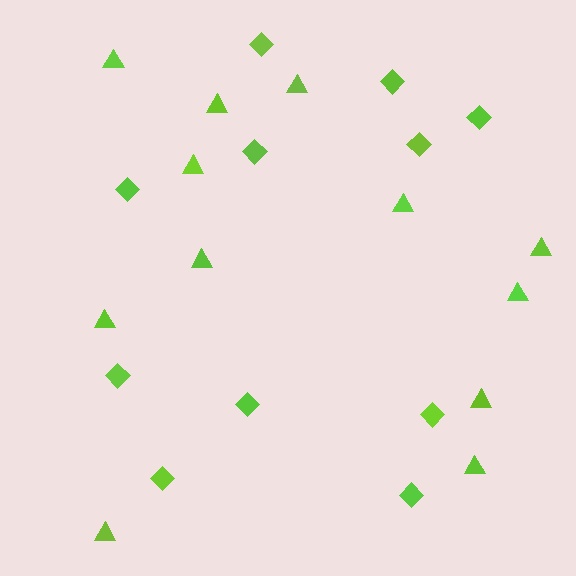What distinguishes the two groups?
There are 2 groups: one group of triangles (12) and one group of diamonds (11).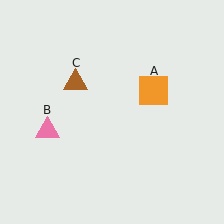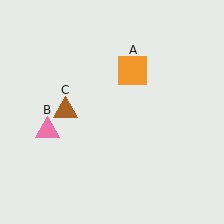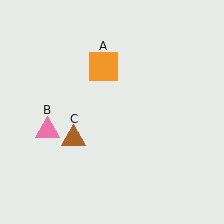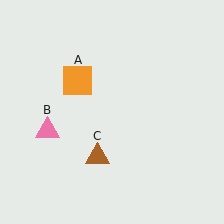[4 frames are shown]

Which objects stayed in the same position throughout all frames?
Pink triangle (object B) remained stationary.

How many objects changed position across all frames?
2 objects changed position: orange square (object A), brown triangle (object C).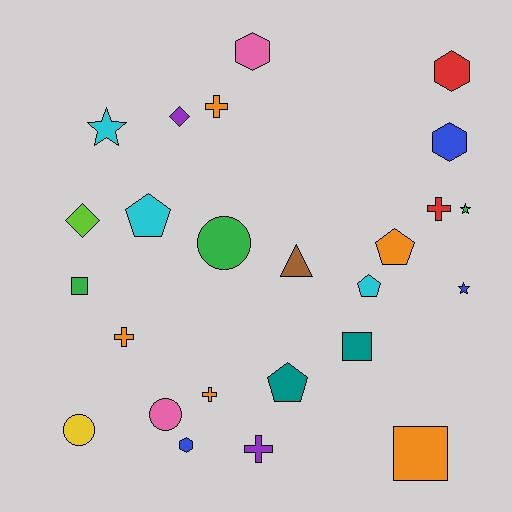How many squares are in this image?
There are 3 squares.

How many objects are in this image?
There are 25 objects.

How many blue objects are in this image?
There are 3 blue objects.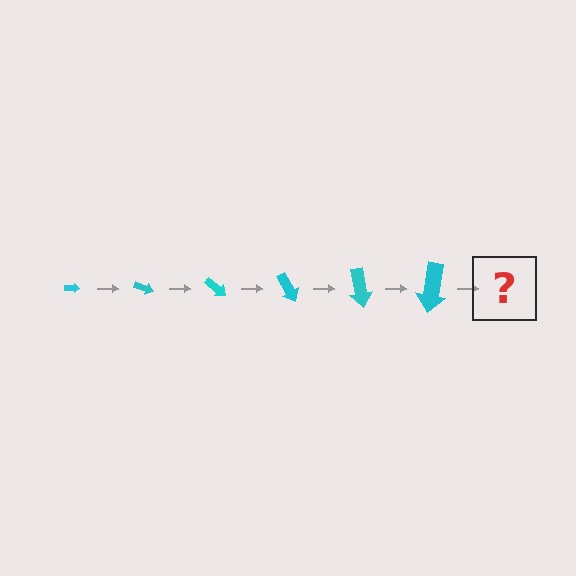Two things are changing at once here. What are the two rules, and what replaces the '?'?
The two rules are that the arrow grows larger each step and it rotates 20 degrees each step. The '?' should be an arrow, larger than the previous one and rotated 120 degrees from the start.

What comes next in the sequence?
The next element should be an arrow, larger than the previous one and rotated 120 degrees from the start.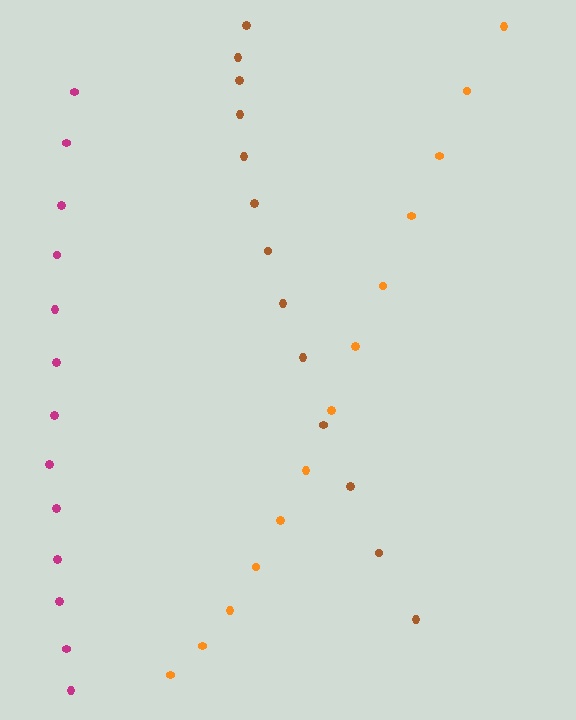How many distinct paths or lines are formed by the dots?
There are 3 distinct paths.